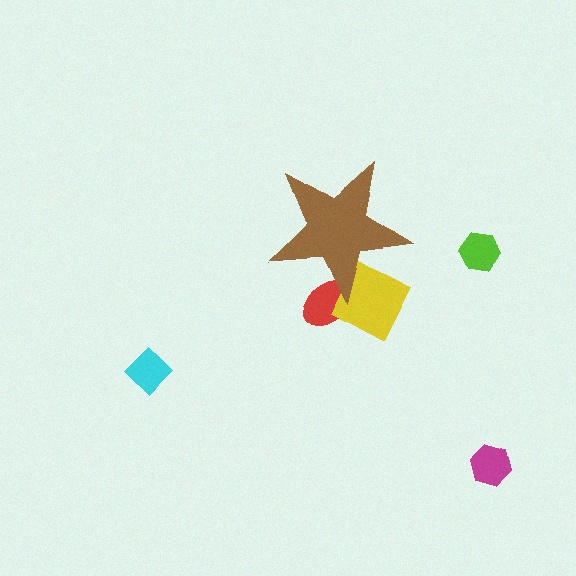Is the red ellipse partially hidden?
Yes, the red ellipse is partially hidden behind the brown star.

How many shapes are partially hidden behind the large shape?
2 shapes are partially hidden.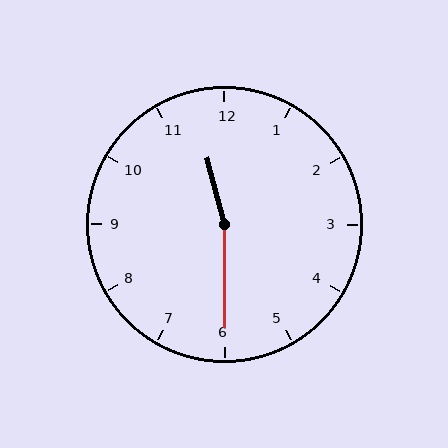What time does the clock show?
11:30.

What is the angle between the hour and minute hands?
Approximately 165 degrees.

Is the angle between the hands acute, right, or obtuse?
It is obtuse.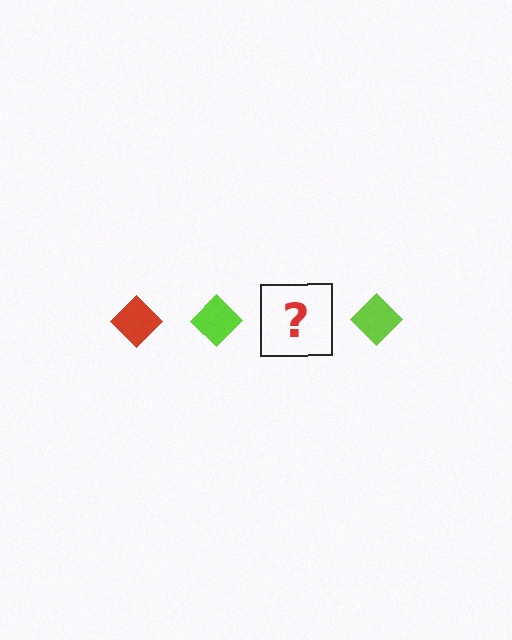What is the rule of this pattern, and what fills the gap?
The rule is that the pattern cycles through red, lime diamonds. The gap should be filled with a red diamond.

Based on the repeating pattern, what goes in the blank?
The blank should be a red diamond.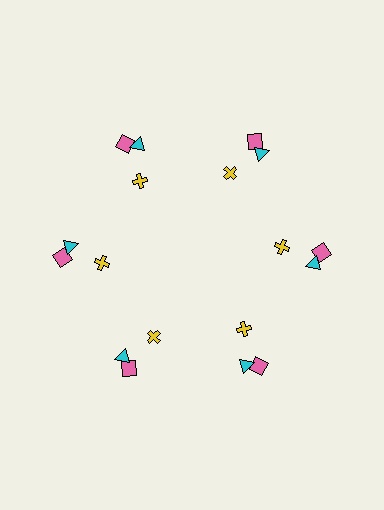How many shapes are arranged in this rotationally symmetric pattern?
There are 18 shapes, arranged in 6 groups of 3.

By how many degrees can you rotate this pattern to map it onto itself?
The pattern maps onto itself every 60 degrees of rotation.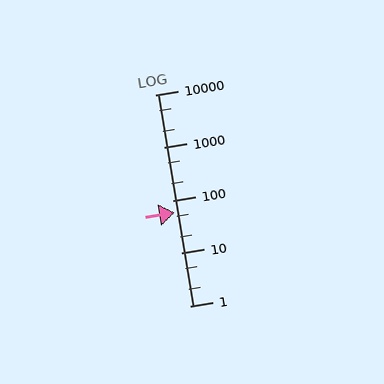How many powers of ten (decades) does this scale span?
The scale spans 4 decades, from 1 to 10000.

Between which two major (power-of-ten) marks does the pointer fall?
The pointer is between 10 and 100.